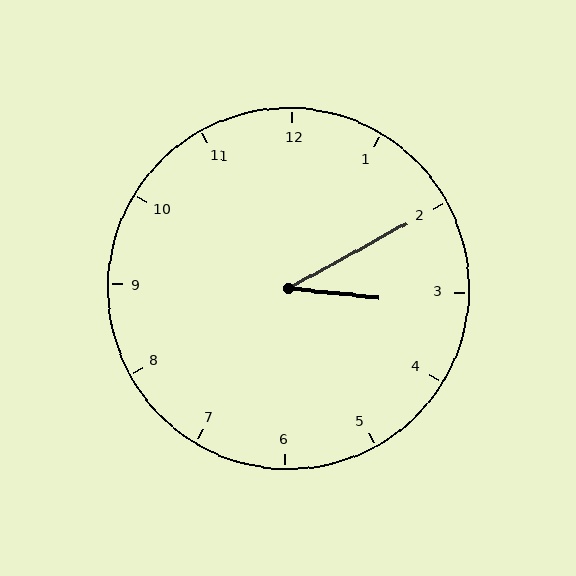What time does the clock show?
3:10.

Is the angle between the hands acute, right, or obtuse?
It is acute.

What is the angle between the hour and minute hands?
Approximately 35 degrees.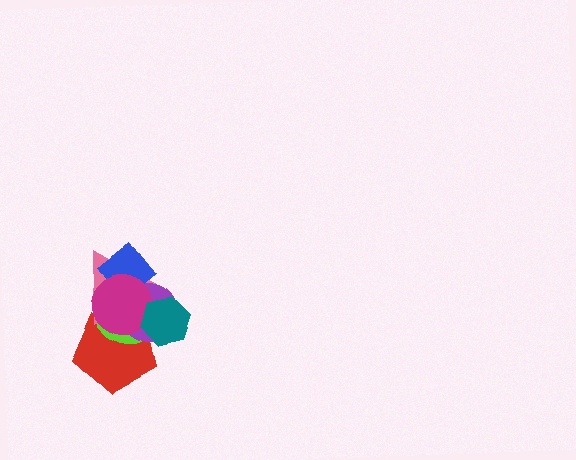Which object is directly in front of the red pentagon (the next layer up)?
The lime ellipse is directly in front of the red pentagon.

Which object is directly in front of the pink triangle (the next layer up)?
The purple circle is directly in front of the pink triangle.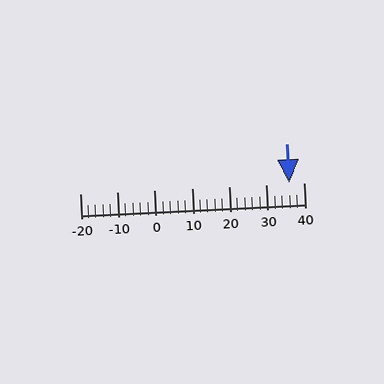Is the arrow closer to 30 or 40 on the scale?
The arrow is closer to 40.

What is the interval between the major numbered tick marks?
The major tick marks are spaced 10 units apart.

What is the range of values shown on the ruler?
The ruler shows values from -20 to 40.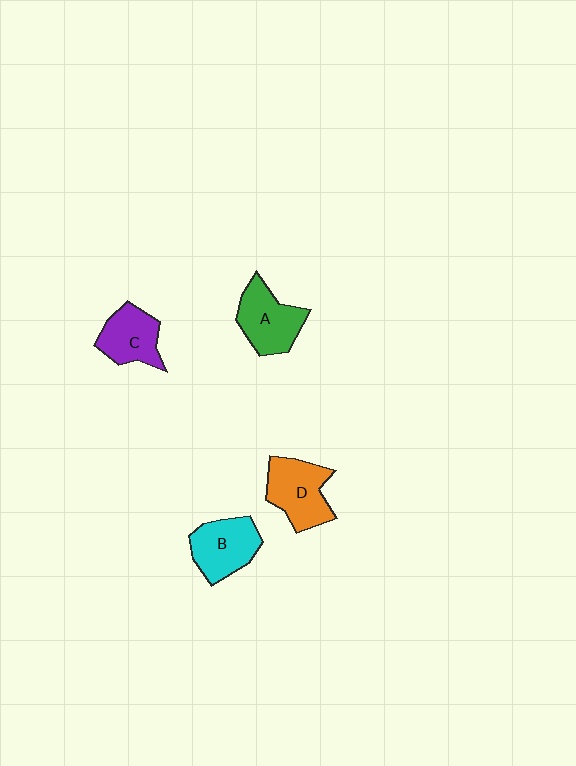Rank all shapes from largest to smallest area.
From largest to smallest: D (orange), A (green), B (cyan), C (purple).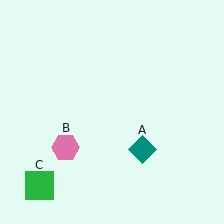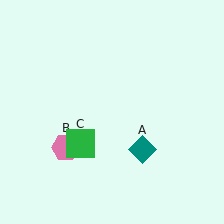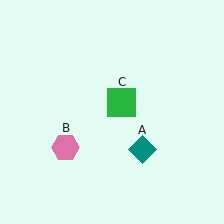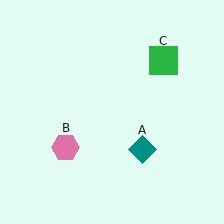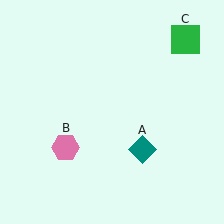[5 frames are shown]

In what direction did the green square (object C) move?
The green square (object C) moved up and to the right.